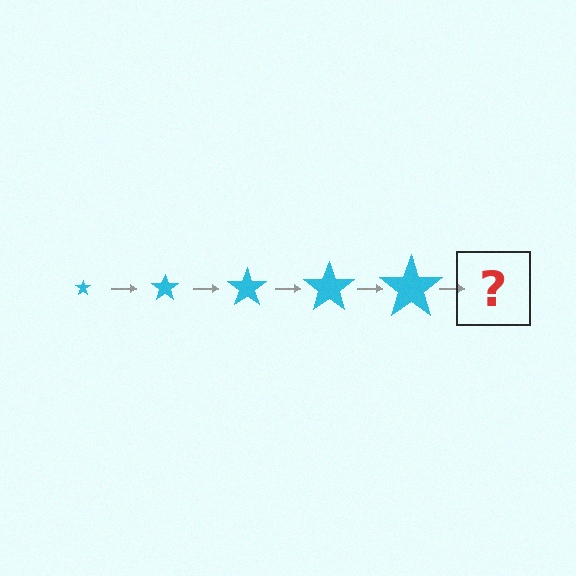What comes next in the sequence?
The next element should be a cyan star, larger than the previous one.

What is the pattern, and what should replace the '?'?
The pattern is that the star gets progressively larger each step. The '?' should be a cyan star, larger than the previous one.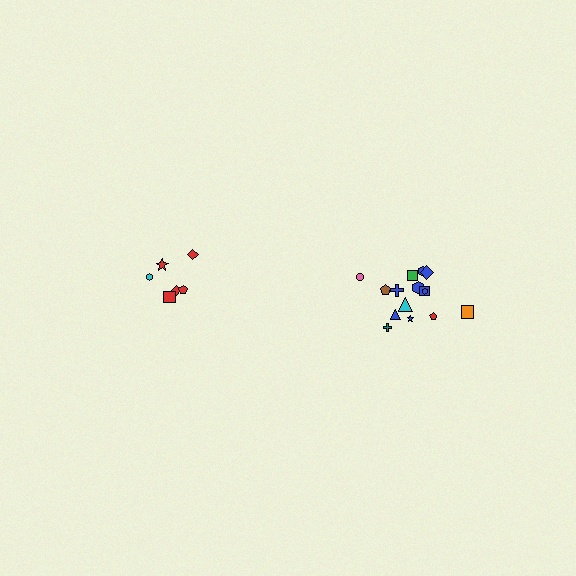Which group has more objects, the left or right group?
The right group.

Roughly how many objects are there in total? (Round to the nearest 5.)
Roughly 20 objects in total.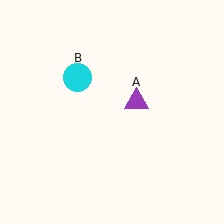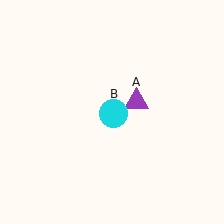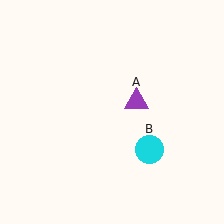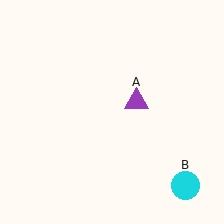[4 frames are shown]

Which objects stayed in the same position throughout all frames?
Purple triangle (object A) remained stationary.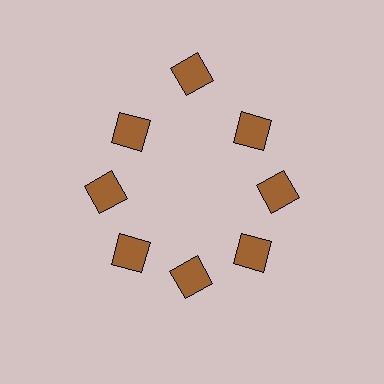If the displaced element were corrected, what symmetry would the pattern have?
It would have 8-fold rotational symmetry — the pattern would map onto itself every 45 degrees.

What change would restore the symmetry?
The symmetry would be restored by moving it inward, back onto the ring so that all 8 diamonds sit at equal angles and equal distance from the center.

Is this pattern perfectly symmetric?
No. The 8 brown diamonds are arranged in a ring, but one element near the 12 o'clock position is pushed outward from the center, breaking the 8-fold rotational symmetry.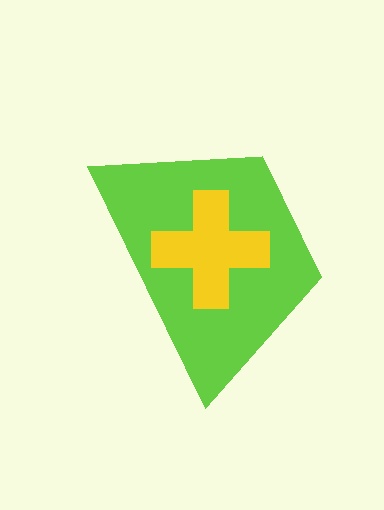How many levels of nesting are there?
2.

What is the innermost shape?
The yellow cross.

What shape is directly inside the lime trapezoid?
The yellow cross.